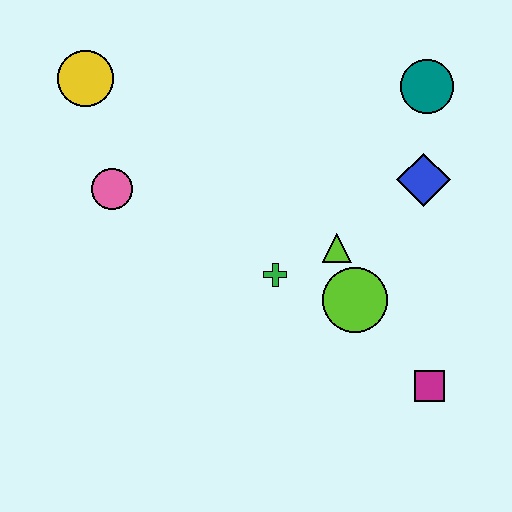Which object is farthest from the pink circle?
The magenta square is farthest from the pink circle.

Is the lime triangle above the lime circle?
Yes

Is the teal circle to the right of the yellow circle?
Yes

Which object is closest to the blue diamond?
The teal circle is closest to the blue diamond.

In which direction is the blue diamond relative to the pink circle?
The blue diamond is to the right of the pink circle.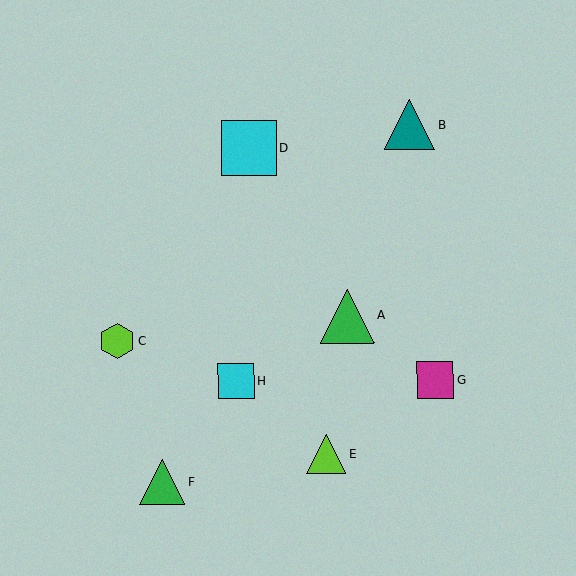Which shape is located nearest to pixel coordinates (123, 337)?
The lime hexagon (labeled C) at (117, 341) is nearest to that location.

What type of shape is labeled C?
Shape C is a lime hexagon.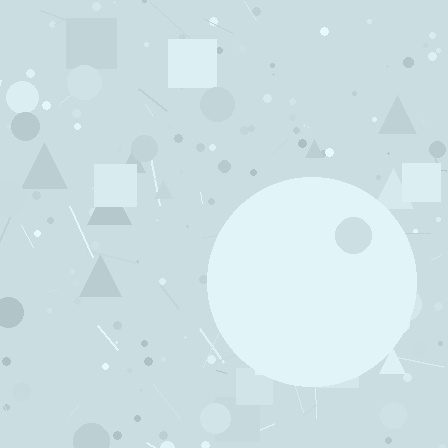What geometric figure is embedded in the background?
A circle is embedded in the background.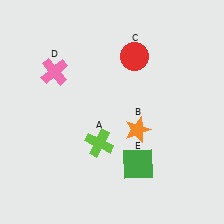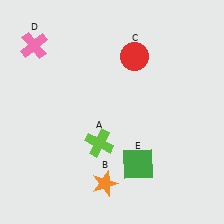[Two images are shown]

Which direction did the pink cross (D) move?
The pink cross (D) moved up.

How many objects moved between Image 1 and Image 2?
2 objects moved between the two images.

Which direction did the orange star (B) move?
The orange star (B) moved down.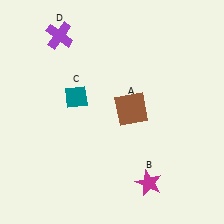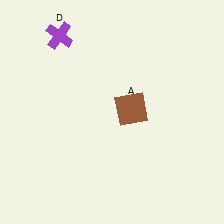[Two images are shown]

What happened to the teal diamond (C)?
The teal diamond (C) was removed in Image 2. It was in the top-left area of Image 1.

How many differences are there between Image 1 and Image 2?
There are 2 differences between the two images.